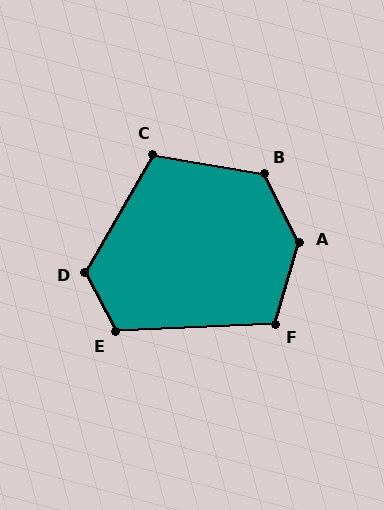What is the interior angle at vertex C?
Approximately 109 degrees (obtuse).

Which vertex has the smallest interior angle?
F, at approximately 109 degrees.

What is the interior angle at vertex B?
Approximately 127 degrees (obtuse).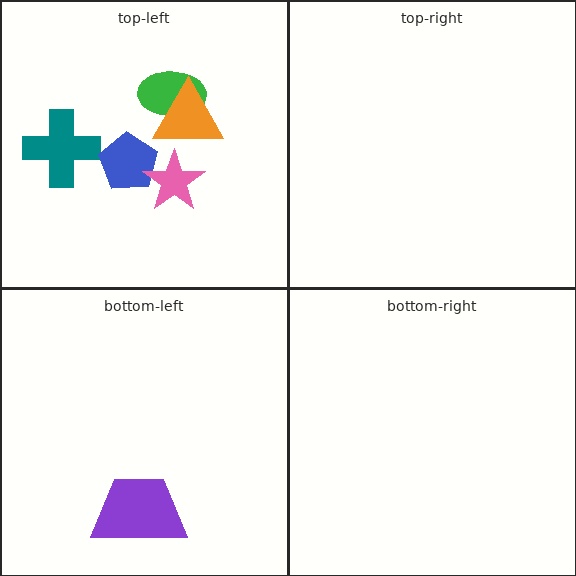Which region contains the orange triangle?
The top-left region.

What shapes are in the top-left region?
The teal cross, the green ellipse, the blue pentagon, the pink star, the orange triangle.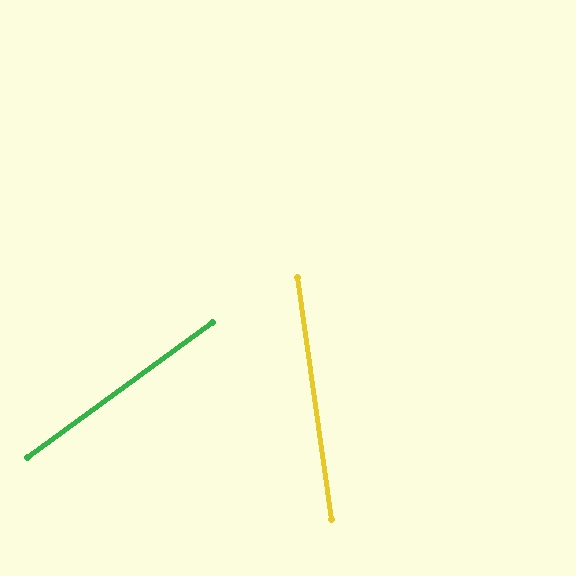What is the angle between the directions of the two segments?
Approximately 62 degrees.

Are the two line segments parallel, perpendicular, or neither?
Neither parallel nor perpendicular — they differ by about 62°.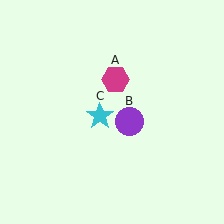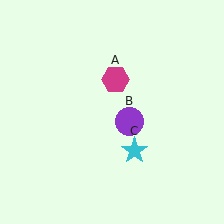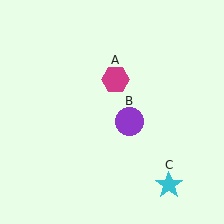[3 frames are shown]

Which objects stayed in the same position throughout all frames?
Magenta hexagon (object A) and purple circle (object B) remained stationary.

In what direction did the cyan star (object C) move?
The cyan star (object C) moved down and to the right.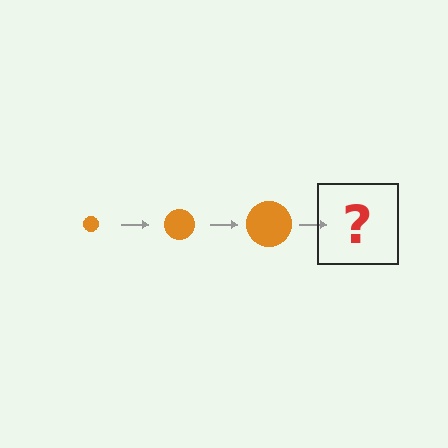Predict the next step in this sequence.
The next step is an orange circle, larger than the previous one.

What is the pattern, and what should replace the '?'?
The pattern is that the circle gets progressively larger each step. The '?' should be an orange circle, larger than the previous one.